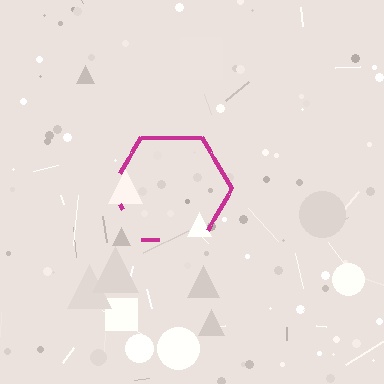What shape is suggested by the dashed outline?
The dashed outline suggests a hexagon.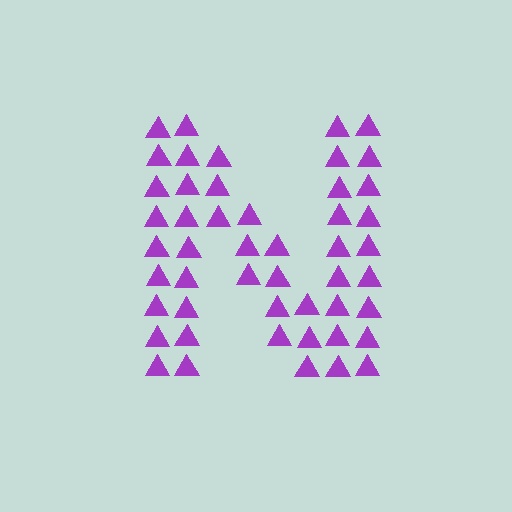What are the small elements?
The small elements are triangles.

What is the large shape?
The large shape is the letter N.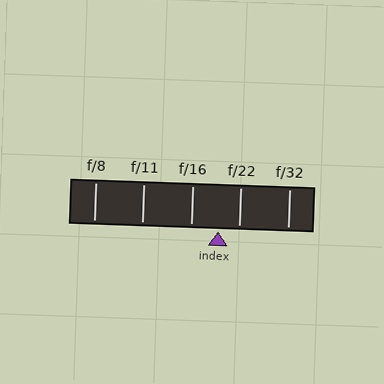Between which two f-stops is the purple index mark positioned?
The index mark is between f/16 and f/22.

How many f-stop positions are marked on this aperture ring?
There are 5 f-stop positions marked.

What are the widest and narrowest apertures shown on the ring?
The widest aperture shown is f/8 and the narrowest is f/32.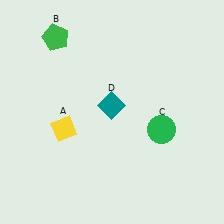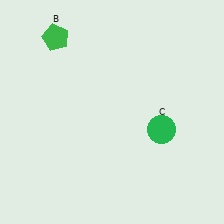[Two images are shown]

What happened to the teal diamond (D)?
The teal diamond (D) was removed in Image 2. It was in the top-left area of Image 1.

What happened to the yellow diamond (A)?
The yellow diamond (A) was removed in Image 2. It was in the bottom-left area of Image 1.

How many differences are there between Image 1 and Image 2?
There are 2 differences between the two images.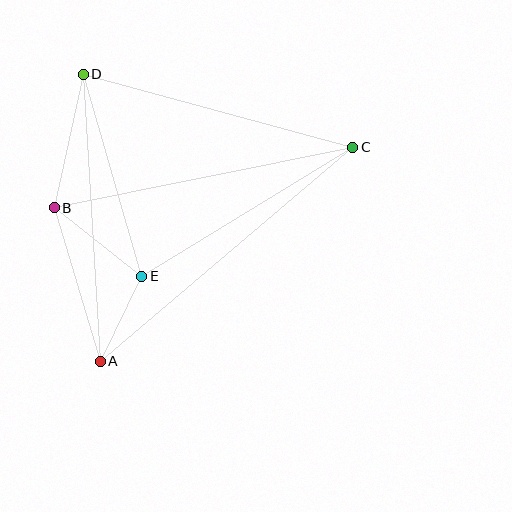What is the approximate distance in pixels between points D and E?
The distance between D and E is approximately 210 pixels.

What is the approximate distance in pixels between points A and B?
The distance between A and B is approximately 160 pixels.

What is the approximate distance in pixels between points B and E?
The distance between B and E is approximately 111 pixels.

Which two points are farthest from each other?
Points A and C are farthest from each other.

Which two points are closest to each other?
Points A and E are closest to each other.